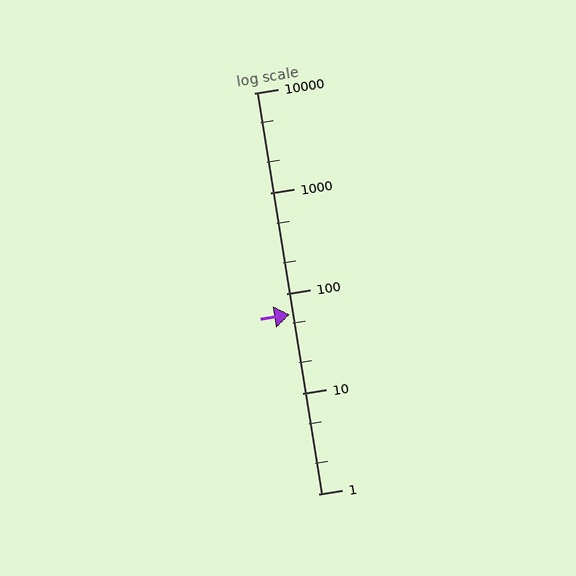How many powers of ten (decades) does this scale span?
The scale spans 4 decades, from 1 to 10000.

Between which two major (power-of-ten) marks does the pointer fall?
The pointer is between 10 and 100.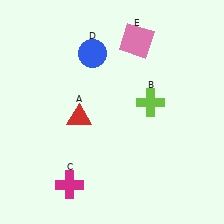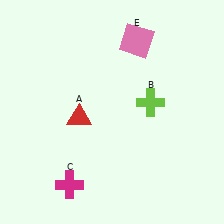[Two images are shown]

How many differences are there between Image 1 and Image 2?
There is 1 difference between the two images.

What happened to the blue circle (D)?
The blue circle (D) was removed in Image 2. It was in the top-left area of Image 1.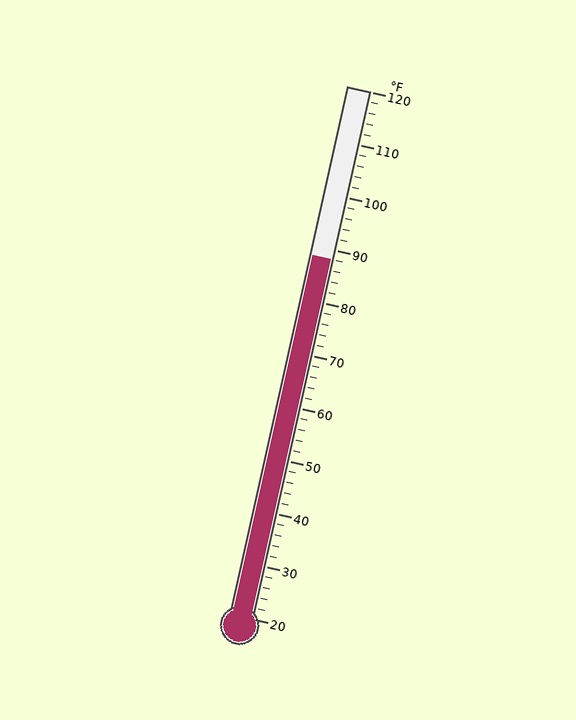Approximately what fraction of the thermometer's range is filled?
The thermometer is filled to approximately 70% of its range.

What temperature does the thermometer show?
The thermometer shows approximately 88°F.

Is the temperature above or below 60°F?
The temperature is above 60°F.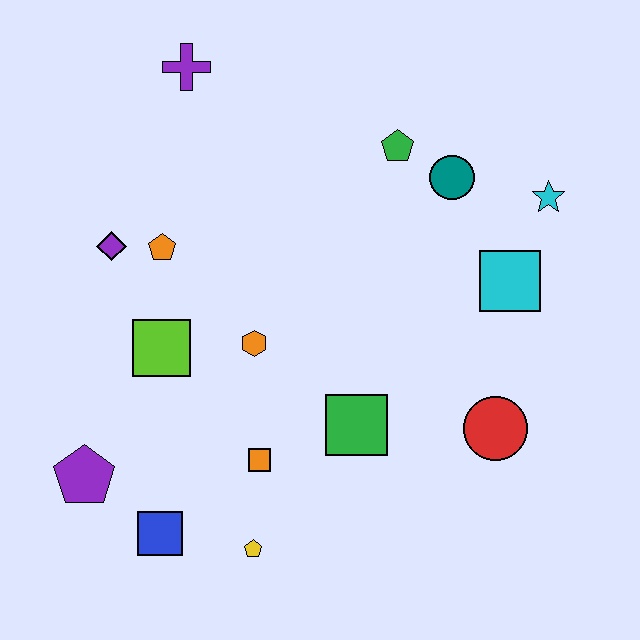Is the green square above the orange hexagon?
No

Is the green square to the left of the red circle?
Yes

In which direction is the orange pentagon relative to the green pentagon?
The orange pentagon is to the left of the green pentagon.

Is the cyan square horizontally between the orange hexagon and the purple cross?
No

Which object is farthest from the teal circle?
The purple pentagon is farthest from the teal circle.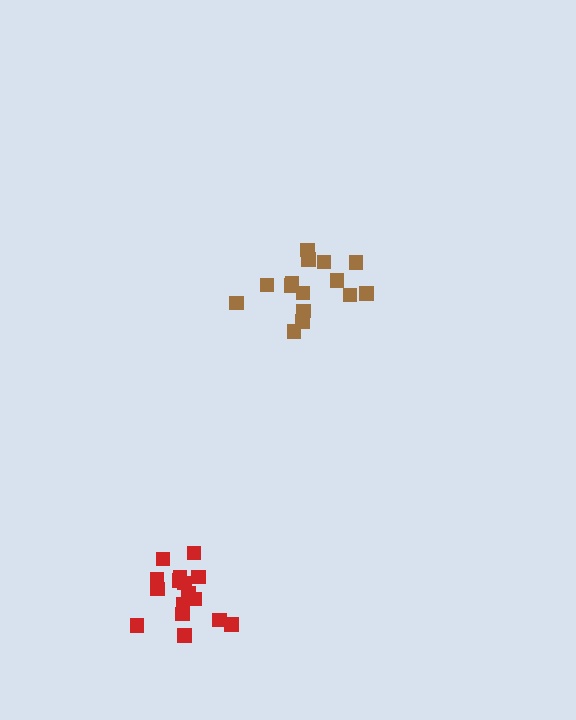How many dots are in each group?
Group 1: 15 dots, Group 2: 16 dots (31 total).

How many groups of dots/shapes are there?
There are 2 groups.